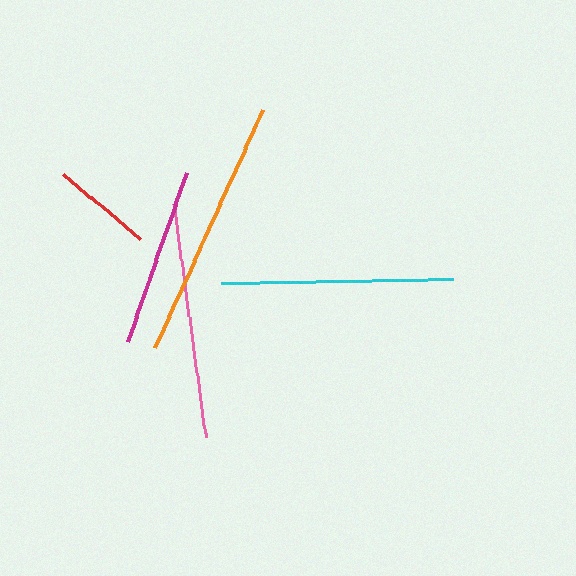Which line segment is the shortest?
The red line is the shortest at approximately 101 pixels.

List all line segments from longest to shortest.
From longest to shortest: orange, pink, cyan, magenta, red.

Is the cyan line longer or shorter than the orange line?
The orange line is longer than the cyan line.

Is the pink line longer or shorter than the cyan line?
The pink line is longer than the cyan line.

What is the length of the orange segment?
The orange segment is approximately 261 pixels long.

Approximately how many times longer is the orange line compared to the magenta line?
The orange line is approximately 1.5 times the length of the magenta line.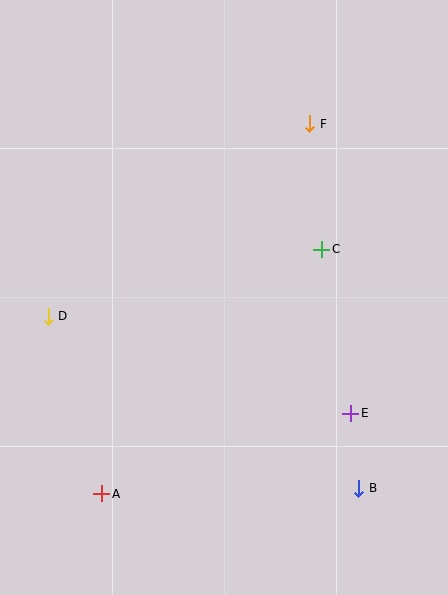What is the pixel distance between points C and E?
The distance between C and E is 166 pixels.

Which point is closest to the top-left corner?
Point D is closest to the top-left corner.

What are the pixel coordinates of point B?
Point B is at (359, 488).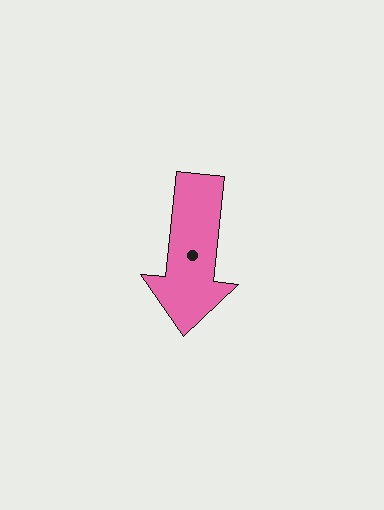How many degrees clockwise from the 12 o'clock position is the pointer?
Approximately 186 degrees.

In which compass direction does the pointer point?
South.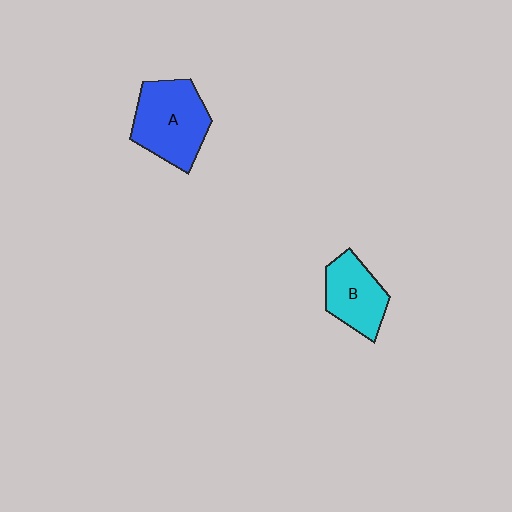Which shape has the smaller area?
Shape B (cyan).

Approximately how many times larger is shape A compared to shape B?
Approximately 1.4 times.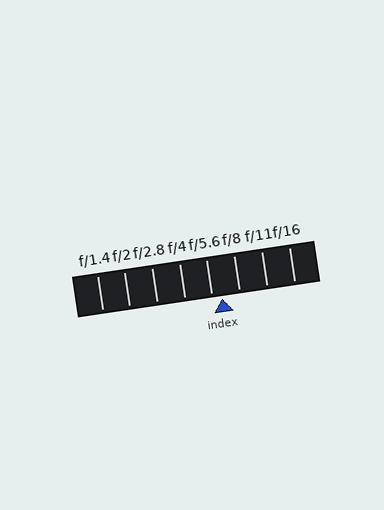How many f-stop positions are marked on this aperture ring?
There are 8 f-stop positions marked.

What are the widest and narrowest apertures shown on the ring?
The widest aperture shown is f/1.4 and the narrowest is f/16.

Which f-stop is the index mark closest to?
The index mark is closest to f/5.6.